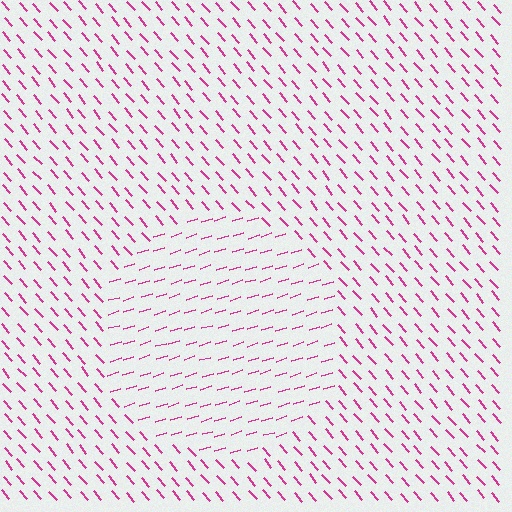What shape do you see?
I see a circle.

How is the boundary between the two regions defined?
The boundary is defined purely by a change in line orientation (approximately 67 degrees difference). All lines are the same color and thickness.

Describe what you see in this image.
The image is filled with small magenta line segments. A circle region in the image has lines oriented differently from the surrounding lines, creating a visible texture boundary.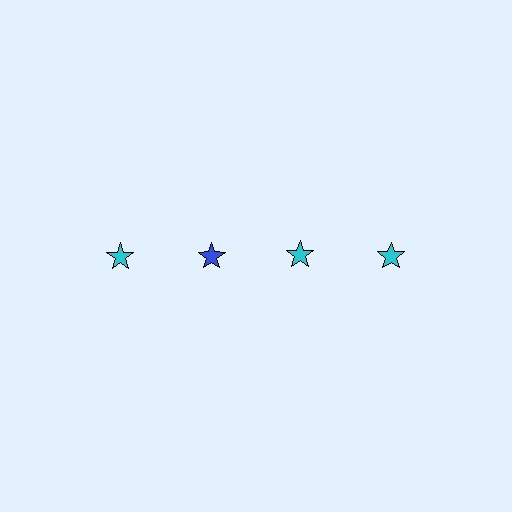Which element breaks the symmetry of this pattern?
The blue star in the top row, second from left column breaks the symmetry. All other shapes are cyan stars.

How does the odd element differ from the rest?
It has a different color: blue instead of cyan.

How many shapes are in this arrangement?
There are 4 shapes arranged in a grid pattern.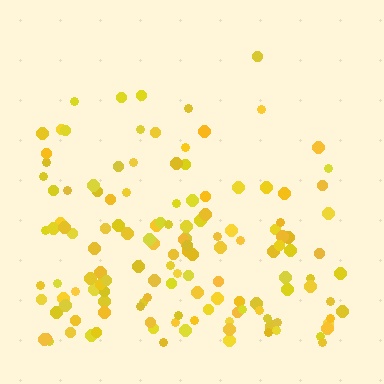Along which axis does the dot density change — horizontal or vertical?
Vertical.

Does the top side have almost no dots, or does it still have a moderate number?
Still a moderate number, just noticeably fewer than the bottom.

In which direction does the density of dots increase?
From top to bottom, with the bottom side densest.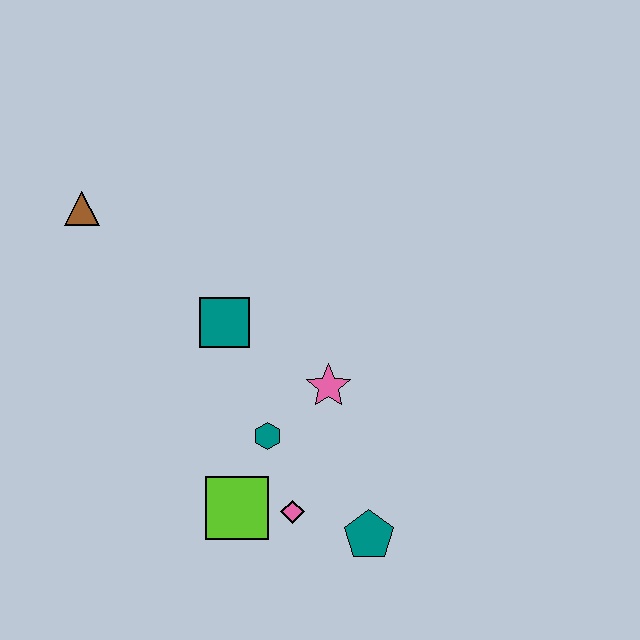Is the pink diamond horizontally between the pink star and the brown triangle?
Yes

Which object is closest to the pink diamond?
The lime square is closest to the pink diamond.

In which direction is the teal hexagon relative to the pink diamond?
The teal hexagon is above the pink diamond.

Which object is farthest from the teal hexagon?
The brown triangle is farthest from the teal hexagon.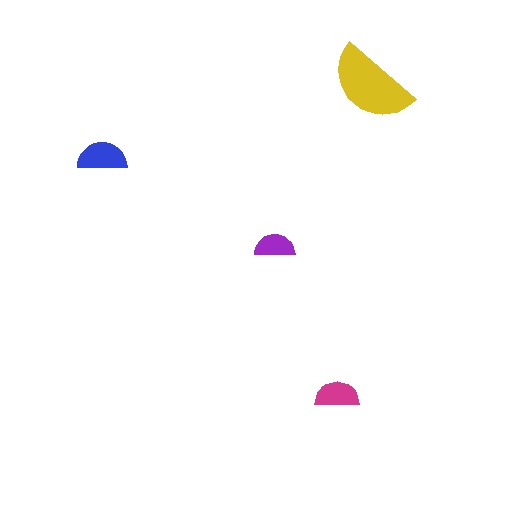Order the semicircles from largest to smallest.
the yellow one, the blue one, the magenta one, the purple one.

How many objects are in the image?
There are 4 objects in the image.